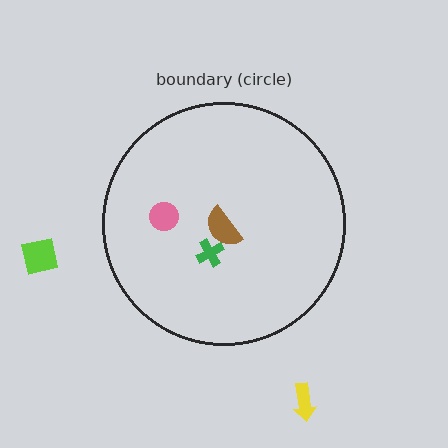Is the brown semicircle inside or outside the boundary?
Inside.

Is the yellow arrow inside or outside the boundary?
Outside.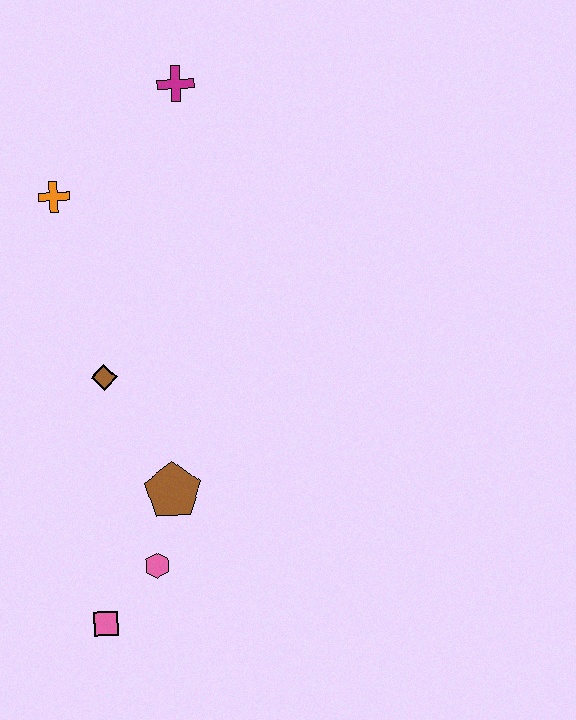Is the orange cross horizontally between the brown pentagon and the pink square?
No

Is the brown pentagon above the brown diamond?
No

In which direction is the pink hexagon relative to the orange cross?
The pink hexagon is below the orange cross.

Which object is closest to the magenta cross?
The orange cross is closest to the magenta cross.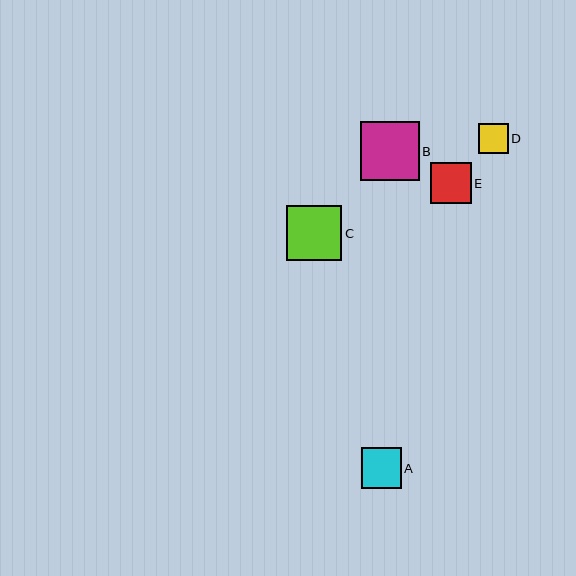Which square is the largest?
Square B is the largest with a size of approximately 59 pixels.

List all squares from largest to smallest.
From largest to smallest: B, C, E, A, D.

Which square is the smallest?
Square D is the smallest with a size of approximately 30 pixels.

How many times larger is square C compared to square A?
Square C is approximately 1.4 times the size of square A.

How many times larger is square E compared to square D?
Square E is approximately 1.4 times the size of square D.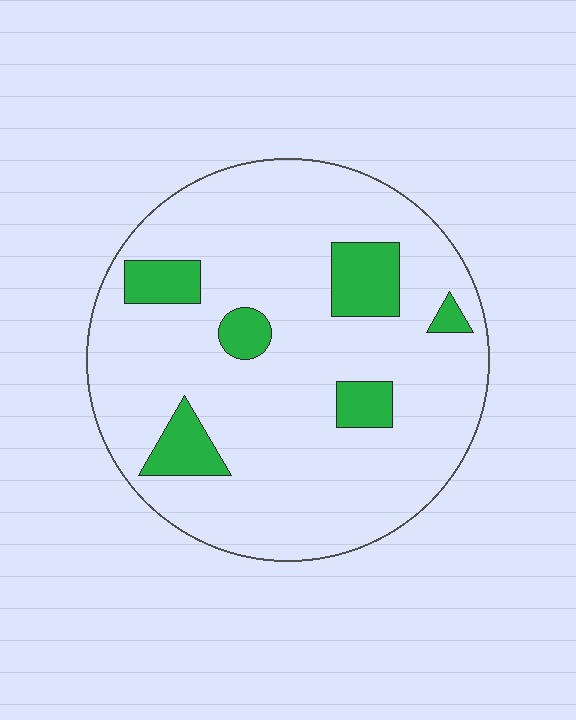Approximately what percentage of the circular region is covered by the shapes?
Approximately 15%.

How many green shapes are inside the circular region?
6.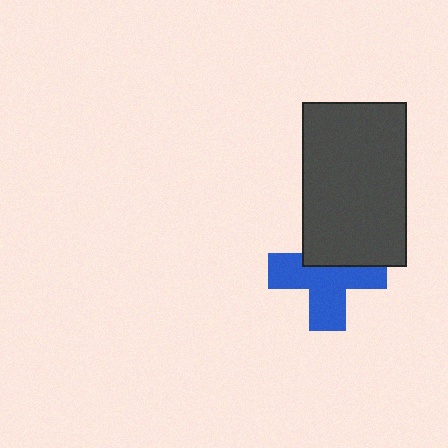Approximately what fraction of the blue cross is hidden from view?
Roughly 37% of the blue cross is hidden behind the dark gray rectangle.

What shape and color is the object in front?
The object in front is a dark gray rectangle.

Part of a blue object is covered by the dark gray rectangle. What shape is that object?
It is a cross.